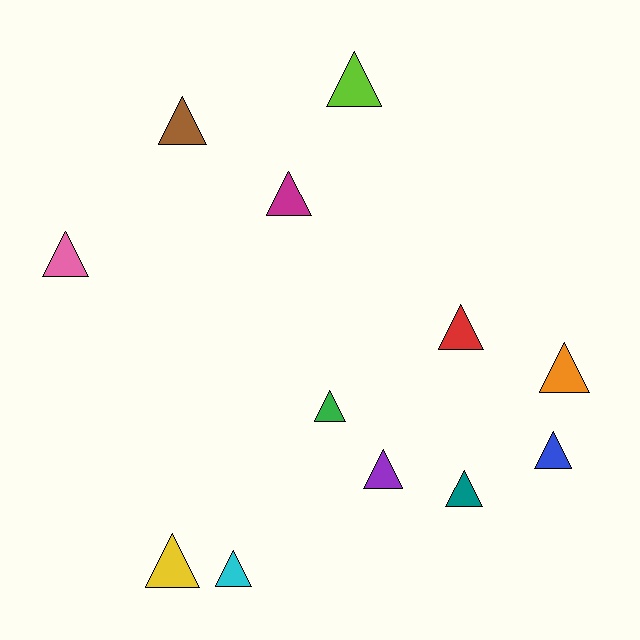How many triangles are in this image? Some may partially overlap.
There are 12 triangles.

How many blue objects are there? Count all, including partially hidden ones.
There is 1 blue object.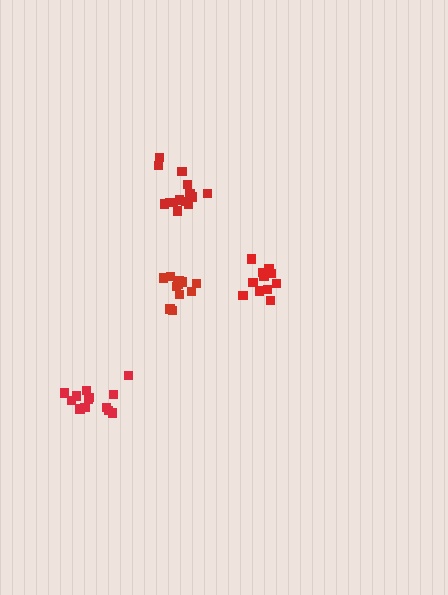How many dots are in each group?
Group 1: 14 dots, Group 2: 11 dots, Group 3: 11 dots, Group 4: 14 dots (50 total).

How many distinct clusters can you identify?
There are 4 distinct clusters.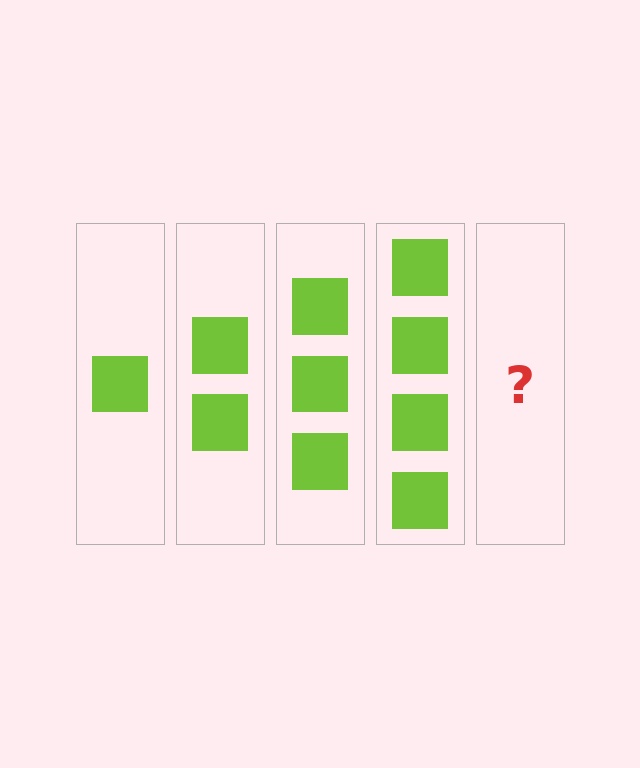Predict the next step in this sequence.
The next step is 5 squares.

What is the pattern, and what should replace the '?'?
The pattern is that each step adds one more square. The '?' should be 5 squares.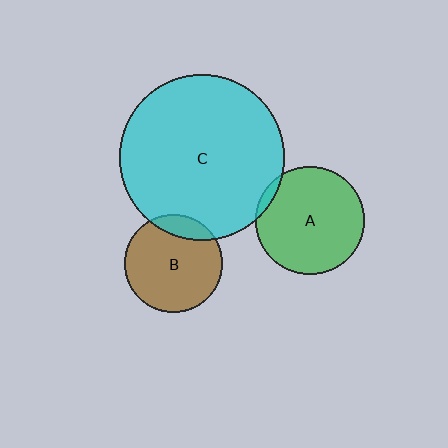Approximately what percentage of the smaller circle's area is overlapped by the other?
Approximately 15%.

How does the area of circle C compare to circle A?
Approximately 2.3 times.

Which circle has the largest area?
Circle C (cyan).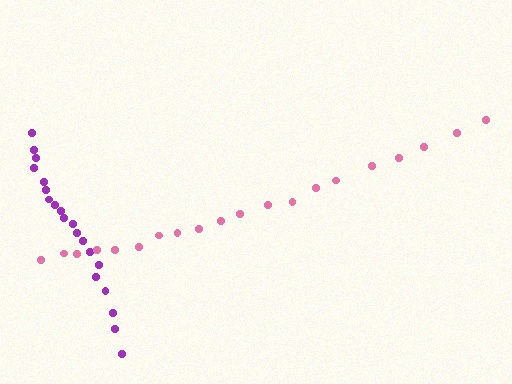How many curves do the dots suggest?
There are 2 distinct paths.